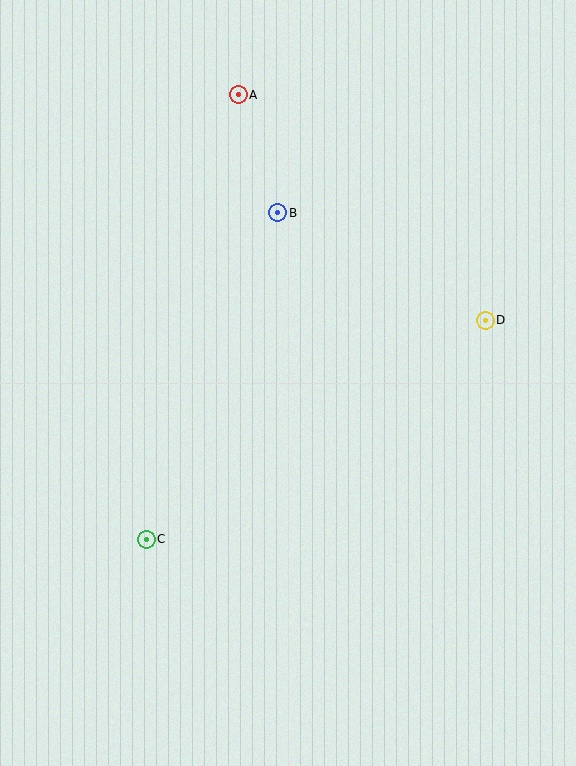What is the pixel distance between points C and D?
The distance between C and D is 404 pixels.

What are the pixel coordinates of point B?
Point B is at (278, 213).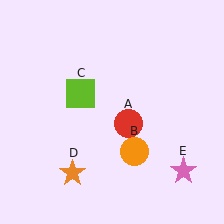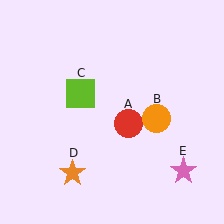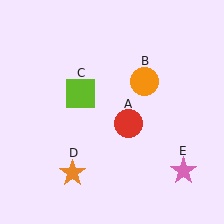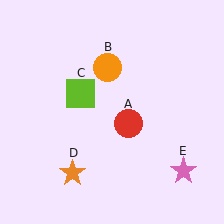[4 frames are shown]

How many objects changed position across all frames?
1 object changed position: orange circle (object B).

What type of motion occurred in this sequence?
The orange circle (object B) rotated counterclockwise around the center of the scene.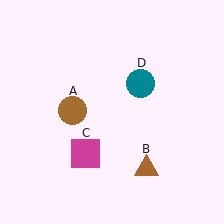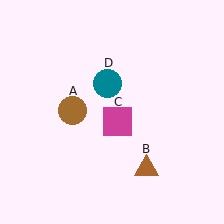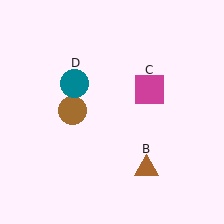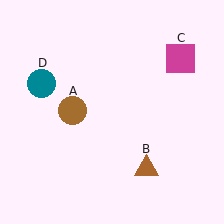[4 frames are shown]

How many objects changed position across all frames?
2 objects changed position: magenta square (object C), teal circle (object D).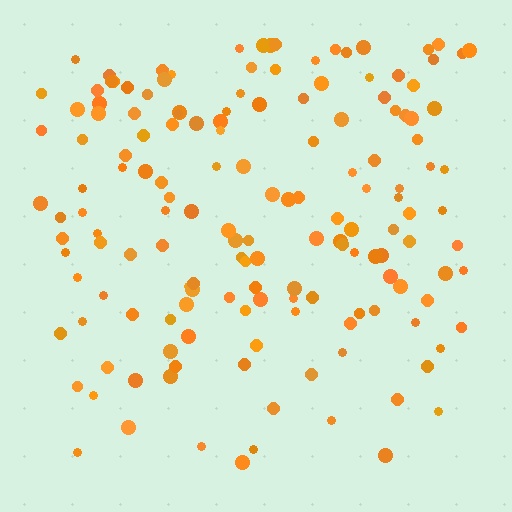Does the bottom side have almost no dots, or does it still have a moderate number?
Still a moderate number, just noticeably fewer than the top.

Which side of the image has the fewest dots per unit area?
The bottom.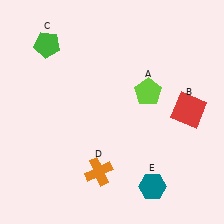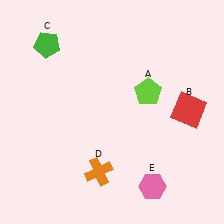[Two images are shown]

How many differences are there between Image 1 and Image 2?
There is 1 difference between the two images.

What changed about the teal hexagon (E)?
In Image 1, E is teal. In Image 2, it changed to pink.